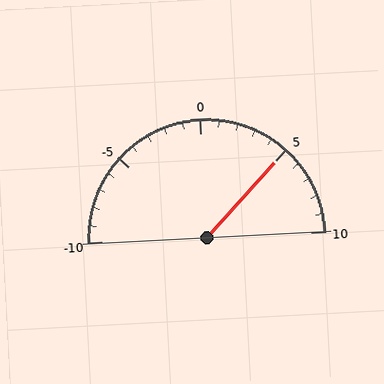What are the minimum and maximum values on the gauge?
The gauge ranges from -10 to 10.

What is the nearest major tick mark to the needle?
The nearest major tick mark is 5.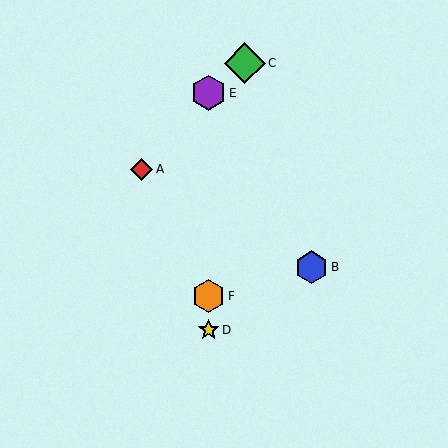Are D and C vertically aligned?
No, D is at x≈209 and C is at x≈245.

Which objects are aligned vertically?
Objects D, E, F are aligned vertically.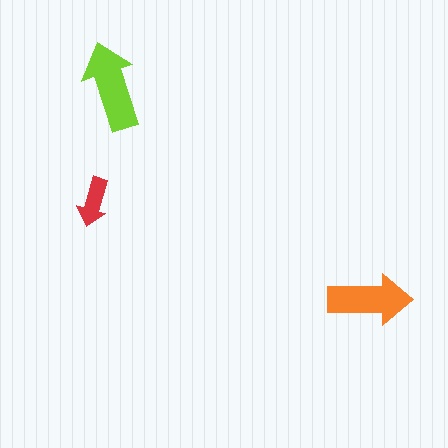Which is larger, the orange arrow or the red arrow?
The orange one.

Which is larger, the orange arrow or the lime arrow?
The lime one.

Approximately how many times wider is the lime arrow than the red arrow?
About 2 times wider.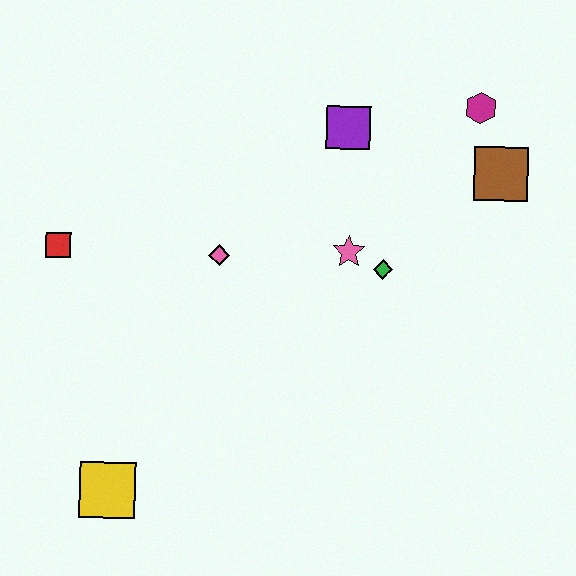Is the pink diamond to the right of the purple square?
No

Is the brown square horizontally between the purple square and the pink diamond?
No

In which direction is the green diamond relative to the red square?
The green diamond is to the right of the red square.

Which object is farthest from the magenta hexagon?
The yellow square is farthest from the magenta hexagon.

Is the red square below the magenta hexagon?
Yes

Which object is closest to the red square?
The pink diamond is closest to the red square.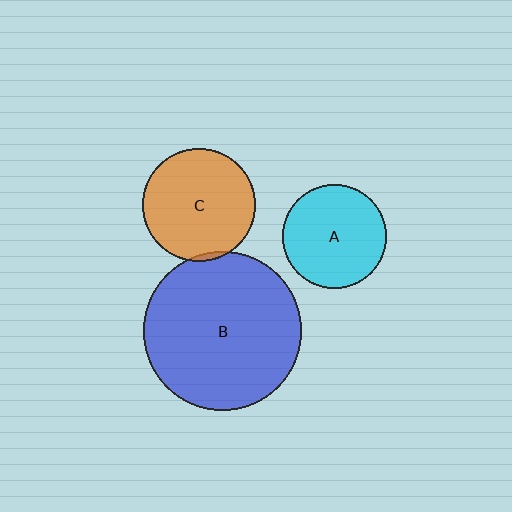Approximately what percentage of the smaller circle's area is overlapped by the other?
Approximately 5%.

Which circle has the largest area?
Circle B (blue).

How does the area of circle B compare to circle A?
Approximately 2.3 times.